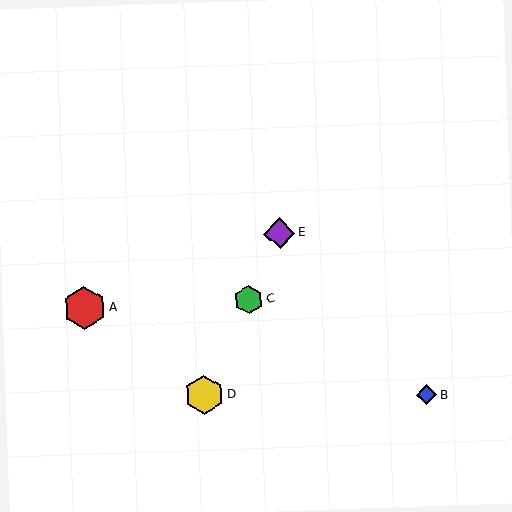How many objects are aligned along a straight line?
3 objects (C, D, E) are aligned along a straight line.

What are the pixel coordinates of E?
Object E is at (280, 233).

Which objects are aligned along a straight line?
Objects C, D, E are aligned along a straight line.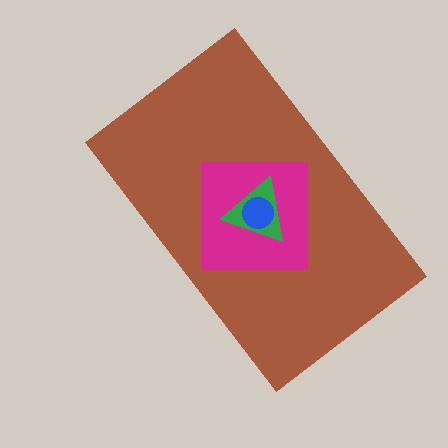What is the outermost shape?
The brown rectangle.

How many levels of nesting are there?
4.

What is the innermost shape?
The blue circle.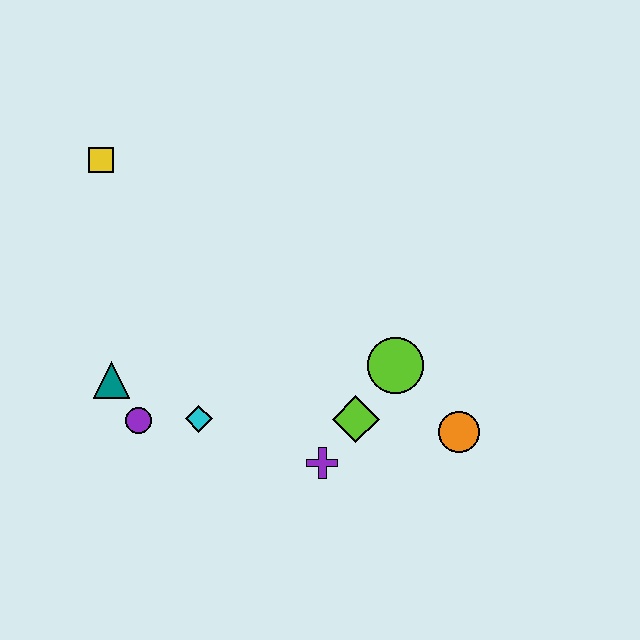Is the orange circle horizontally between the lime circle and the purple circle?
No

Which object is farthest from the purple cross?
The yellow square is farthest from the purple cross.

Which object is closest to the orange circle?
The lime circle is closest to the orange circle.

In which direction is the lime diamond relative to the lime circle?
The lime diamond is below the lime circle.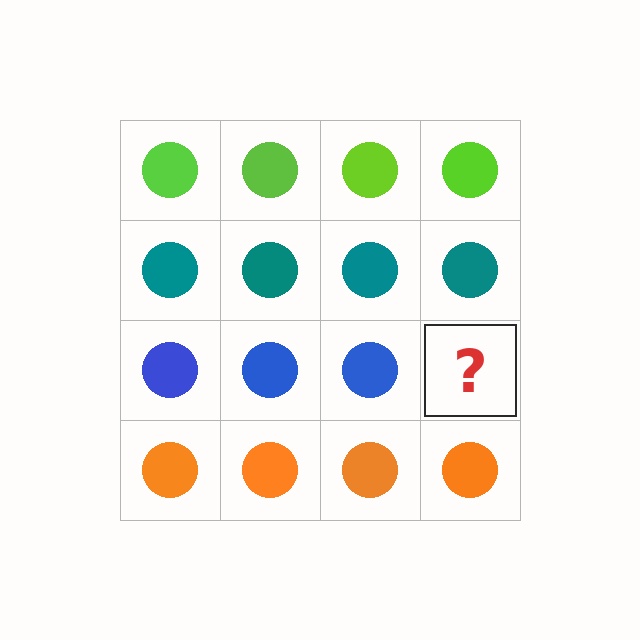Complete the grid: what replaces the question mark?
The question mark should be replaced with a blue circle.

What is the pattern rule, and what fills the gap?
The rule is that each row has a consistent color. The gap should be filled with a blue circle.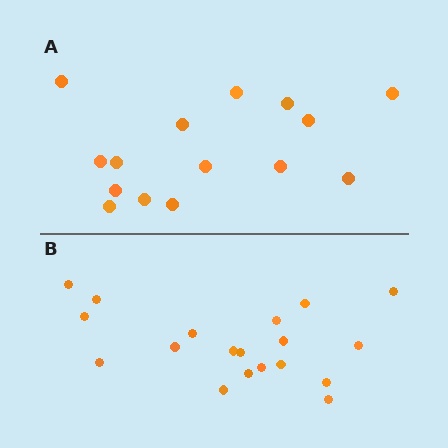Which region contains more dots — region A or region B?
Region B (the bottom region) has more dots.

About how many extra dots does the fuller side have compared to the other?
Region B has about 4 more dots than region A.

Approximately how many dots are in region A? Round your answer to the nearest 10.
About 20 dots. (The exact count is 15, which rounds to 20.)